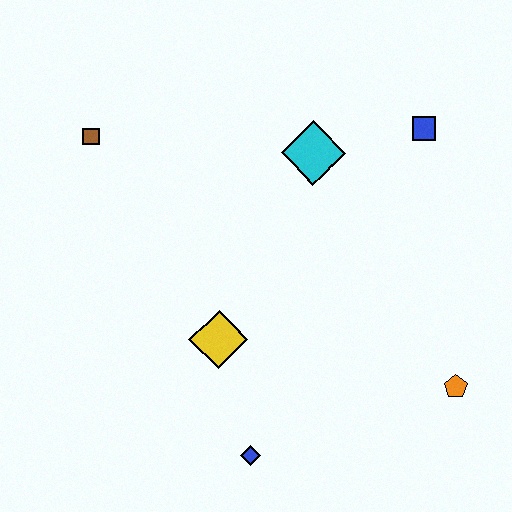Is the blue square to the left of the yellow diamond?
No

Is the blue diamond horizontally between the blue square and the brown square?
Yes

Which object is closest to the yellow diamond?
The blue diamond is closest to the yellow diamond.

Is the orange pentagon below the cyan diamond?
Yes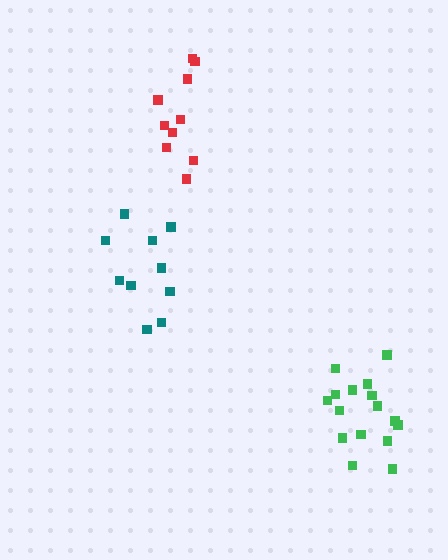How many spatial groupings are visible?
There are 3 spatial groupings.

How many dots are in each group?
Group 1: 16 dots, Group 2: 10 dots, Group 3: 10 dots (36 total).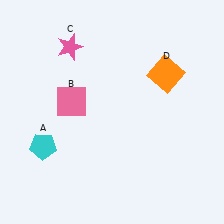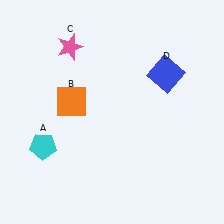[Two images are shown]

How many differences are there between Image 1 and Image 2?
There are 2 differences between the two images.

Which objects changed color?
B changed from pink to orange. D changed from orange to blue.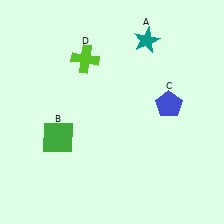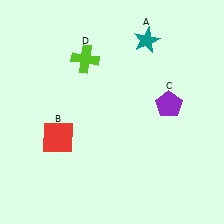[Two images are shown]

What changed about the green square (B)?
In Image 1, B is green. In Image 2, it changed to red.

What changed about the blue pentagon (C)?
In Image 1, C is blue. In Image 2, it changed to purple.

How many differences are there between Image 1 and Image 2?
There are 2 differences between the two images.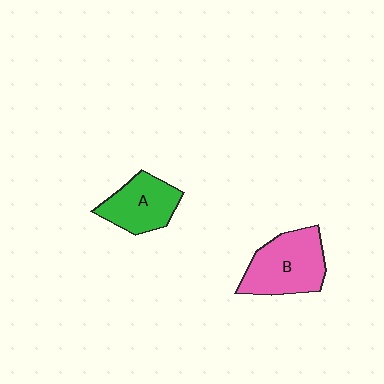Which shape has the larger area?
Shape B (pink).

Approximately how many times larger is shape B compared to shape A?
Approximately 1.3 times.